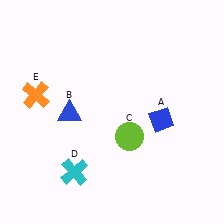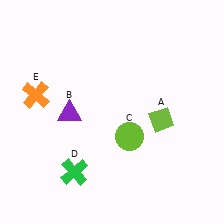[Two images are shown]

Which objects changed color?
A changed from blue to lime. B changed from blue to purple. D changed from cyan to green.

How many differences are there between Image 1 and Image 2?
There are 3 differences between the two images.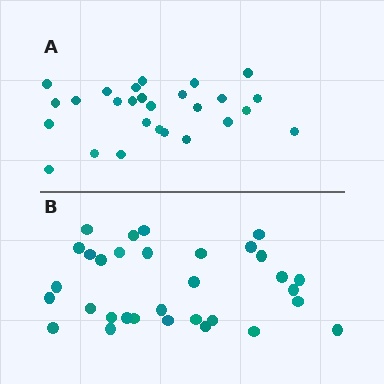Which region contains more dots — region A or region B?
Region B (the bottom region) has more dots.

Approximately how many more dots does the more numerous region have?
Region B has about 5 more dots than region A.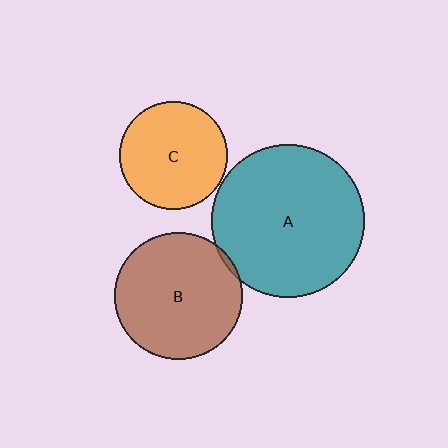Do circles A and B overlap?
Yes.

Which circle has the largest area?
Circle A (teal).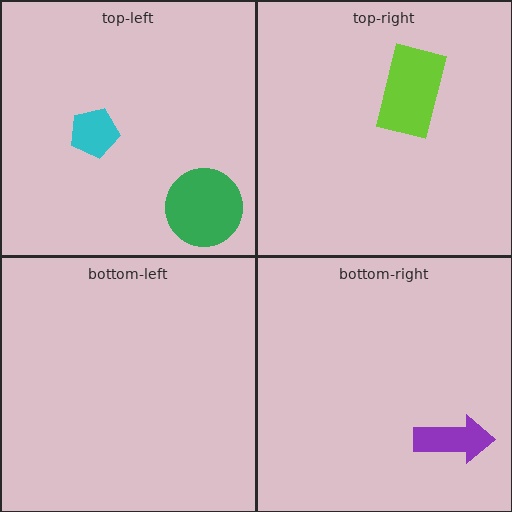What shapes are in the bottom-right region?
The purple arrow.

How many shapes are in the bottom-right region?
1.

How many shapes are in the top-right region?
1.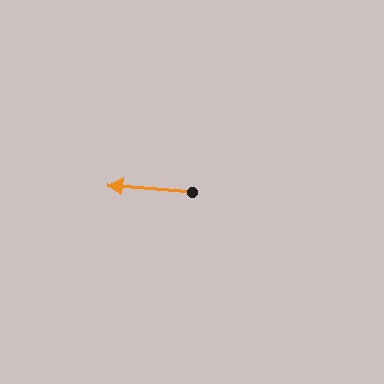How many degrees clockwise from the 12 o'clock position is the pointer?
Approximately 275 degrees.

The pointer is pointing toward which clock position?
Roughly 9 o'clock.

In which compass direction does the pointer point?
West.